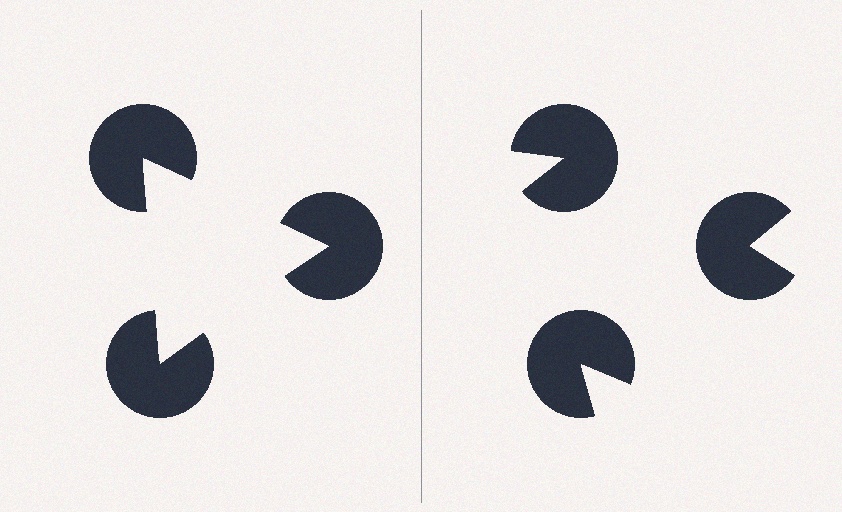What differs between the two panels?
The pac-man discs are positioned identically on both sides; only the wedge orientations differ. On the left they align to a triangle; on the right they are misaligned.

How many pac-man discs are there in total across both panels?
6 — 3 on each side.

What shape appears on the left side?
An illusory triangle.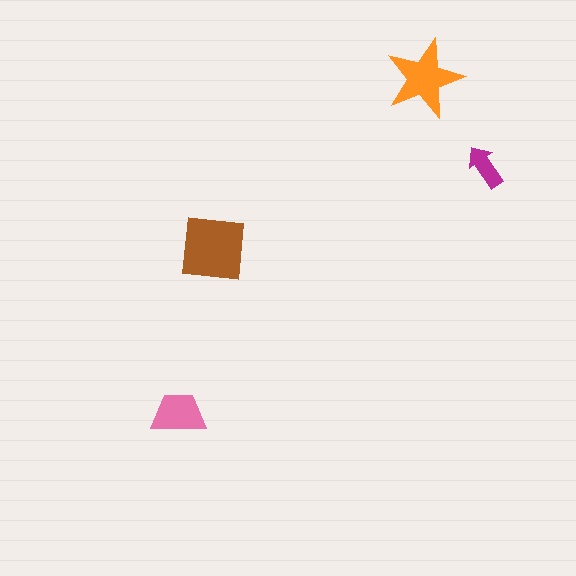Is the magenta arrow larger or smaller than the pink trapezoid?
Smaller.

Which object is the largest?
The brown square.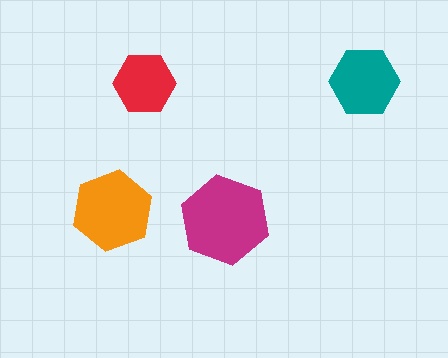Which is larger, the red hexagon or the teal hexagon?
The teal one.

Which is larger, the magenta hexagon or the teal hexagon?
The magenta one.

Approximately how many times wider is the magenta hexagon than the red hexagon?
About 1.5 times wider.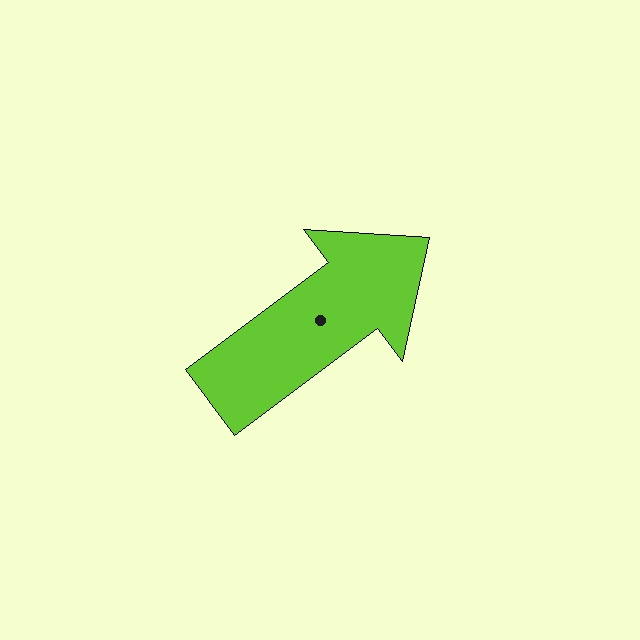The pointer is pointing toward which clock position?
Roughly 2 o'clock.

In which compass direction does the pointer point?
Northeast.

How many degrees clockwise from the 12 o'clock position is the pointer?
Approximately 53 degrees.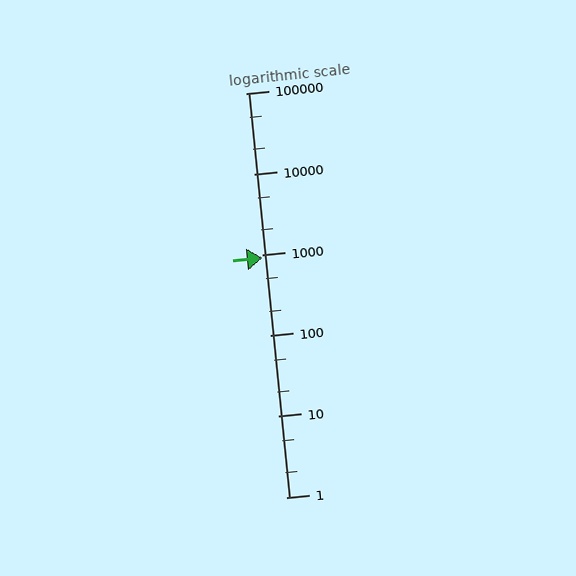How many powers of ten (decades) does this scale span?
The scale spans 5 decades, from 1 to 100000.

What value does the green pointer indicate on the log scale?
The pointer indicates approximately 920.